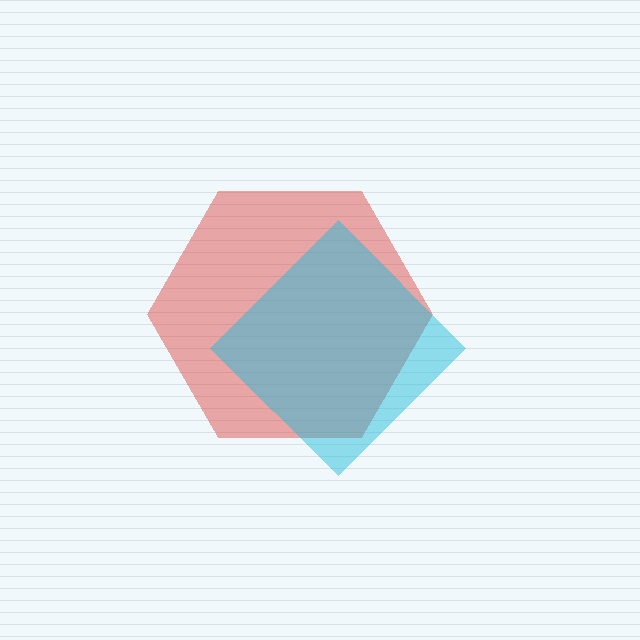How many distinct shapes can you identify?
There are 2 distinct shapes: a red hexagon, a cyan diamond.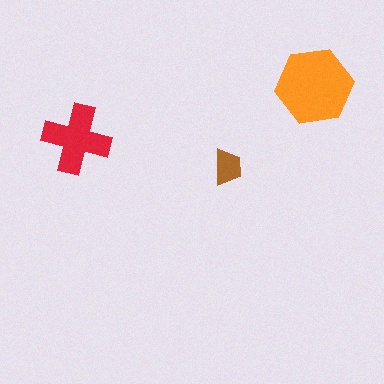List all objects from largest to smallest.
The orange hexagon, the red cross, the brown trapezoid.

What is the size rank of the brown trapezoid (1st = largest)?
3rd.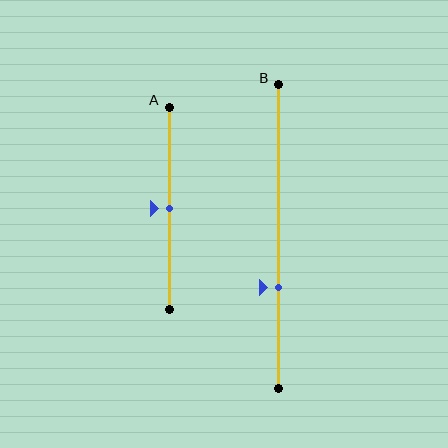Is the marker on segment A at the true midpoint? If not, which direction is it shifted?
Yes, the marker on segment A is at the true midpoint.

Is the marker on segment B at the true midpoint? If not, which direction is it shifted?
No, the marker on segment B is shifted downward by about 17% of the segment length.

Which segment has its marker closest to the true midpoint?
Segment A has its marker closest to the true midpoint.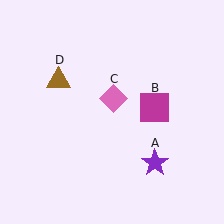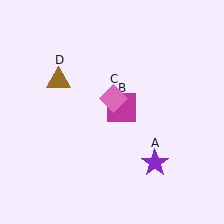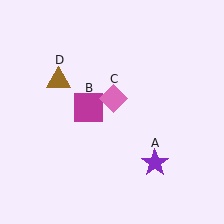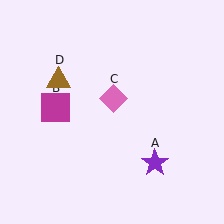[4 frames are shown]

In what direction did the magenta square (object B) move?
The magenta square (object B) moved left.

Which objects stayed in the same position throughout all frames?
Purple star (object A) and pink diamond (object C) and brown triangle (object D) remained stationary.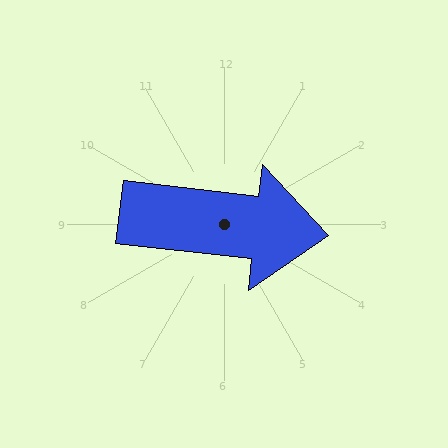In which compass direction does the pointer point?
East.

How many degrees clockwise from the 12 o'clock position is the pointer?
Approximately 96 degrees.